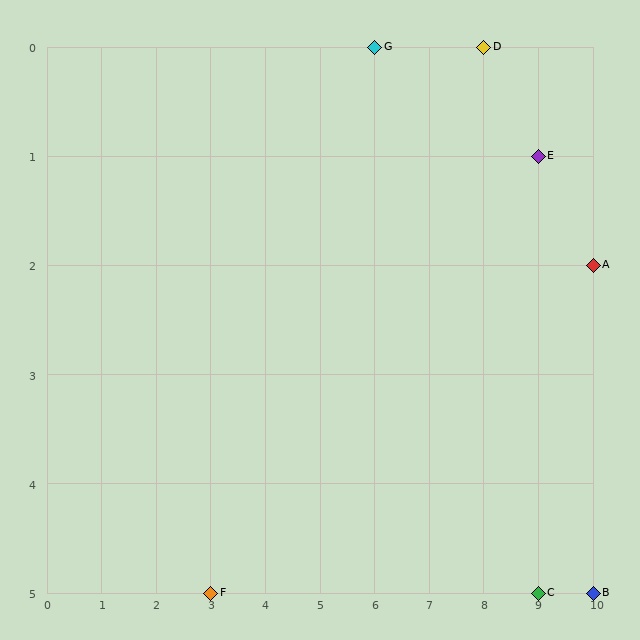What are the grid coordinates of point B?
Point B is at grid coordinates (10, 5).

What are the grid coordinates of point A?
Point A is at grid coordinates (10, 2).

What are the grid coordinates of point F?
Point F is at grid coordinates (3, 5).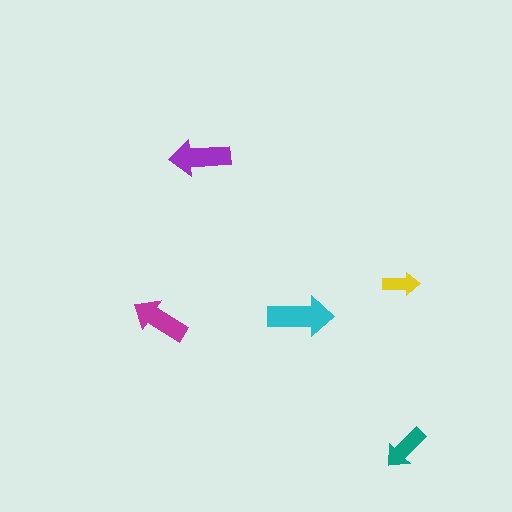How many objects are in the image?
There are 5 objects in the image.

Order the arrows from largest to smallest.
the cyan one, the purple one, the magenta one, the teal one, the yellow one.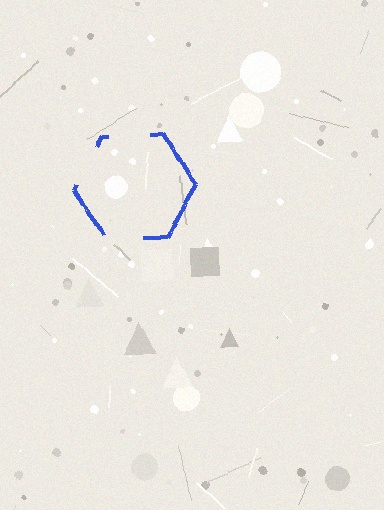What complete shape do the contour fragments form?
The contour fragments form a hexagon.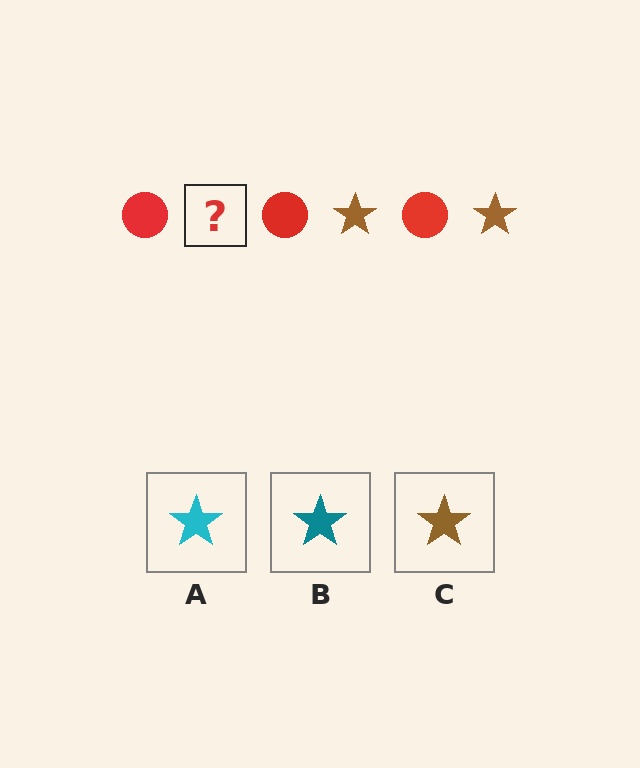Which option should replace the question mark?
Option C.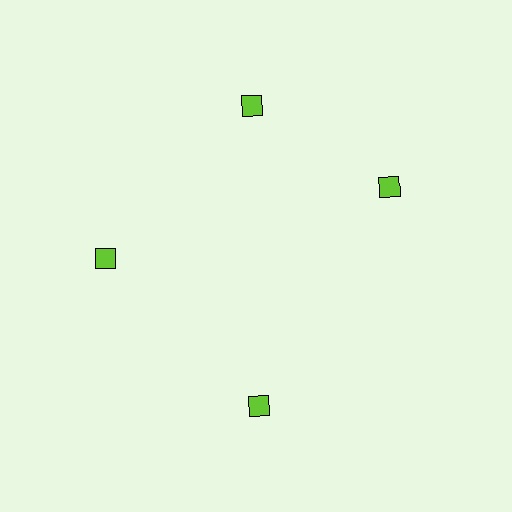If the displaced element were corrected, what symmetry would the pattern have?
It would have 4-fold rotational symmetry — the pattern would map onto itself every 90 degrees.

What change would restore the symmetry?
The symmetry would be restored by rotating it back into even spacing with its neighbors so that all 4 diamonds sit at equal angles and equal distance from the center.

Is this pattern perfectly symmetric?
No. The 4 lime diamonds are arranged in a ring, but one element near the 3 o'clock position is rotated out of alignment along the ring, breaking the 4-fold rotational symmetry.